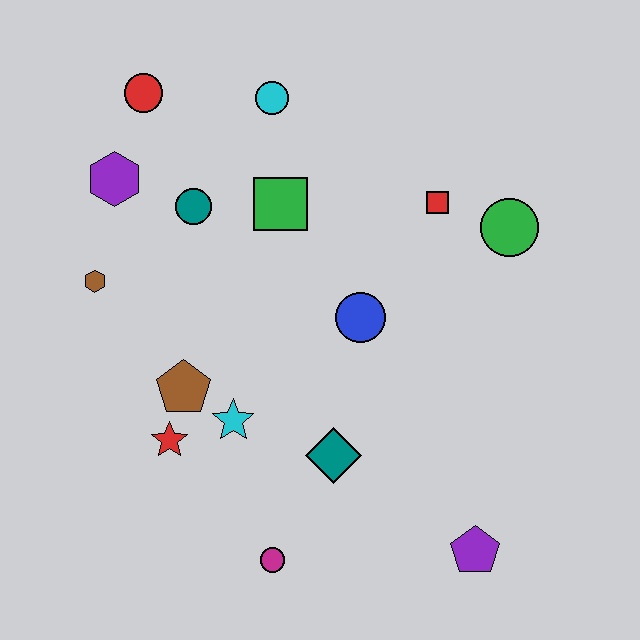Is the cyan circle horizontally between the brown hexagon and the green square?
Yes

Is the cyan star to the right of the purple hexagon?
Yes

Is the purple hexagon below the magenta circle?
No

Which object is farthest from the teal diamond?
The red circle is farthest from the teal diamond.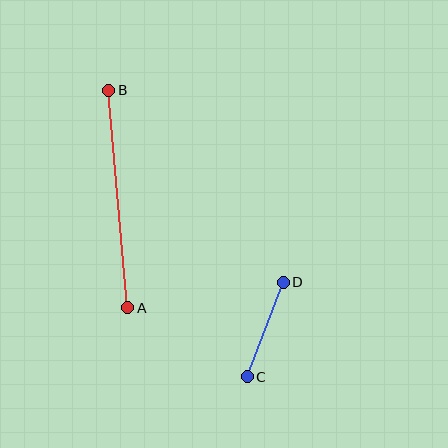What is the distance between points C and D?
The distance is approximately 101 pixels.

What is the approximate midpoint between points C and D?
The midpoint is at approximately (265, 330) pixels.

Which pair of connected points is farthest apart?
Points A and B are farthest apart.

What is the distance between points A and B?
The distance is approximately 218 pixels.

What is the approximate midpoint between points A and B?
The midpoint is at approximately (118, 199) pixels.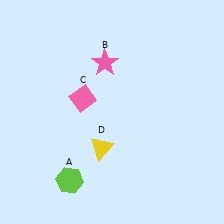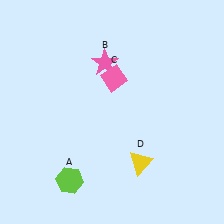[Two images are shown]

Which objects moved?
The objects that moved are: the pink diamond (C), the yellow triangle (D).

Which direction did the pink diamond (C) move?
The pink diamond (C) moved right.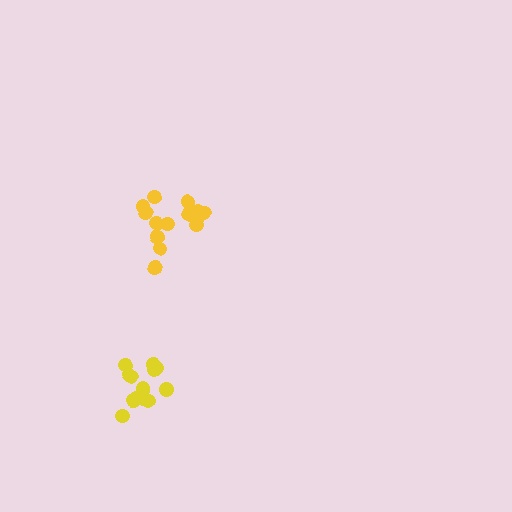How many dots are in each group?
Group 1: 14 dots, Group 2: 15 dots (29 total).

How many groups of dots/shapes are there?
There are 2 groups.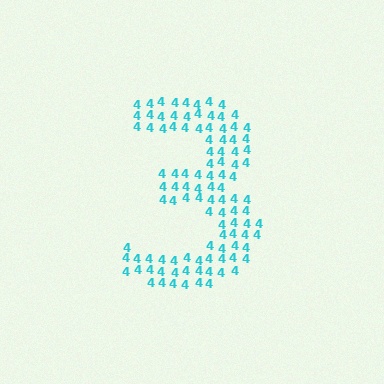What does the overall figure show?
The overall figure shows the digit 3.